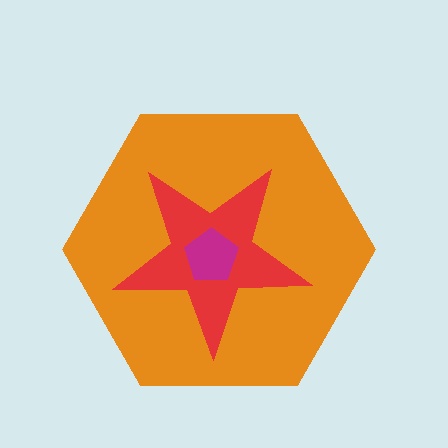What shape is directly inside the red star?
The magenta pentagon.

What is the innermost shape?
The magenta pentagon.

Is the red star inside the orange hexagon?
Yes.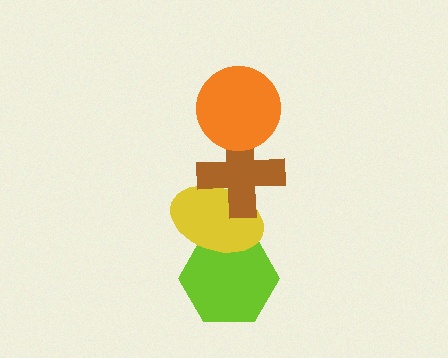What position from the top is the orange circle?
The orange circle is 1st from the top.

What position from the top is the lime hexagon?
The lime hexagon is 4th from the top.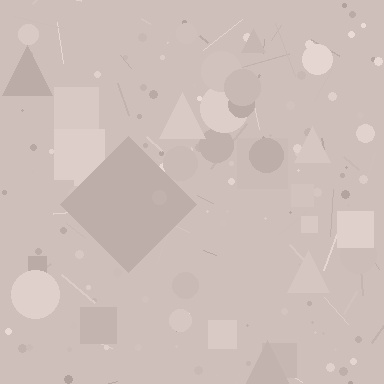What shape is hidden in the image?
A diamond is hidden in the image.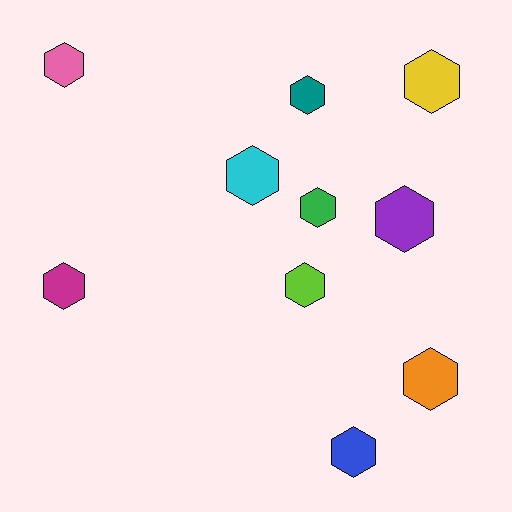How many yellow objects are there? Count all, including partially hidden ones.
There is 1 yellow object.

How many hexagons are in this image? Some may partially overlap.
There are 10 hexagons.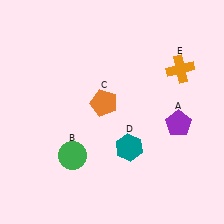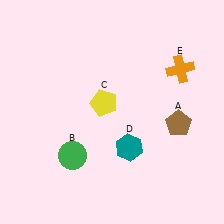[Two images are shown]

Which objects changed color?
A changed from purple to brown. C changed from orange to yellow.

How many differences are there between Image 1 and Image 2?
There are 2 differences between the two images.